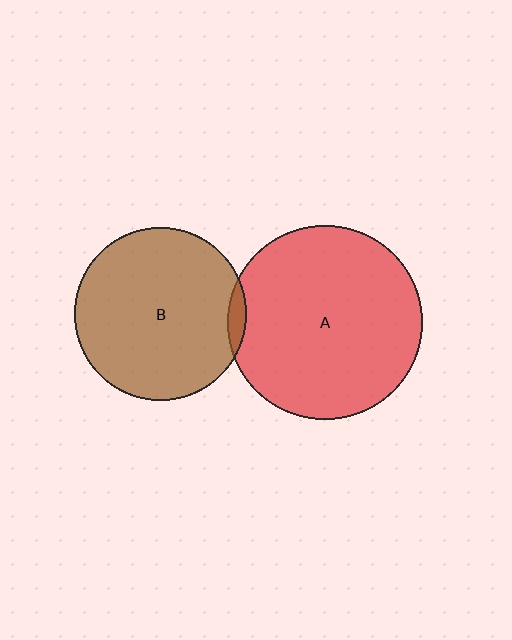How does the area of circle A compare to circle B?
Approximately 1.3 times.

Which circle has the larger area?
Circle A (red).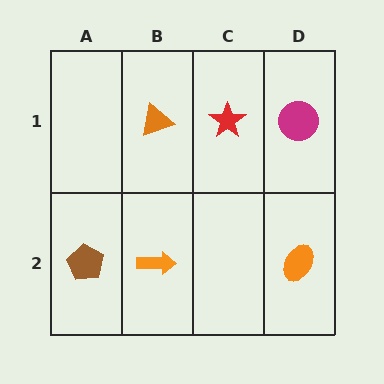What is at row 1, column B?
An orange triangle.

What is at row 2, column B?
An orange arrow.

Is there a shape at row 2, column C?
No, that cell is empty.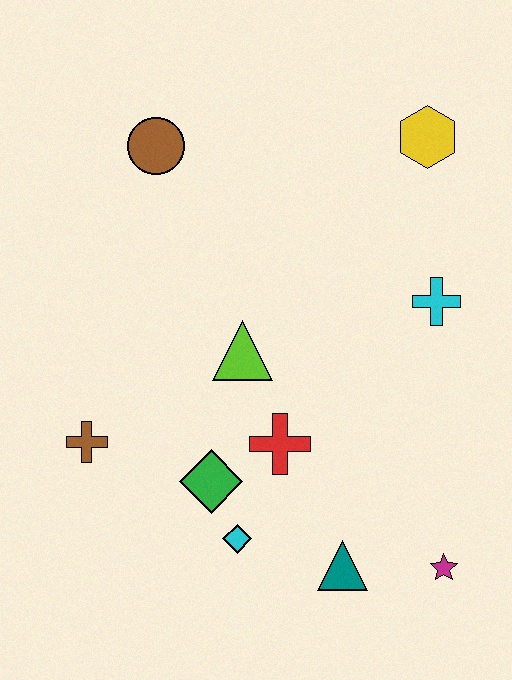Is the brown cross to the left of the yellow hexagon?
Yes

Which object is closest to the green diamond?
The cyan diamond is closest to the green diamond.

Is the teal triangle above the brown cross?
No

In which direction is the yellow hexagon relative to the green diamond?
The yellow hexagon is above the green diamond.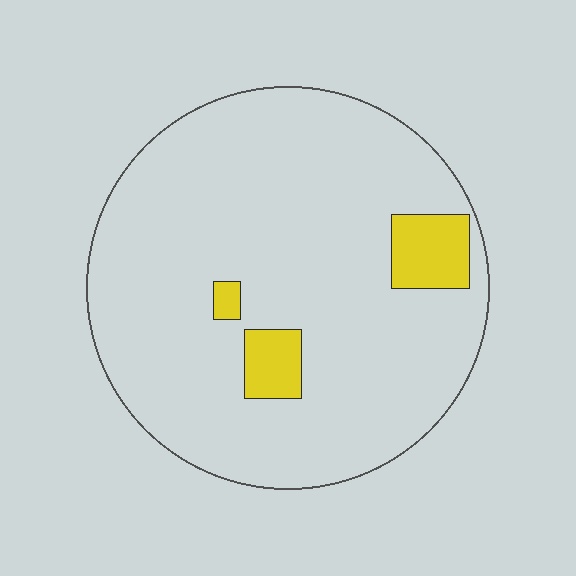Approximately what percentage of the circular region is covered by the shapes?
Approximately 10%.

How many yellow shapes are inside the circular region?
3.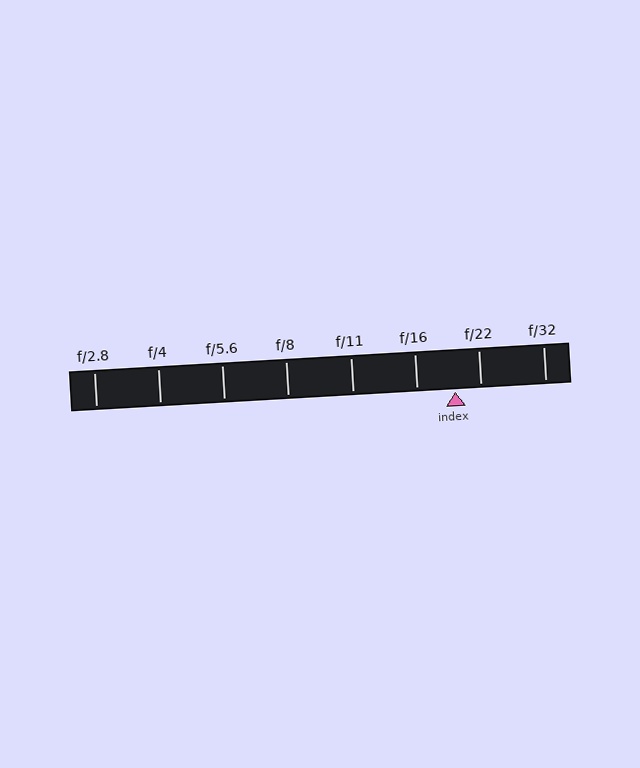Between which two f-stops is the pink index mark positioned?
The index mark is between f/16 and f/22.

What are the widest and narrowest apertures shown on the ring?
The widest aperture shown is f/2.8 and the narrowest is f/32.